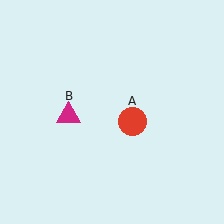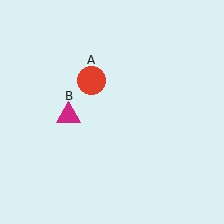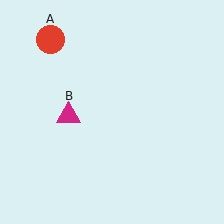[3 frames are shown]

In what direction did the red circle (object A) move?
The red circle (object A) moved up and to the left.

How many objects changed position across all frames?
1 object changed position: red circle (object A).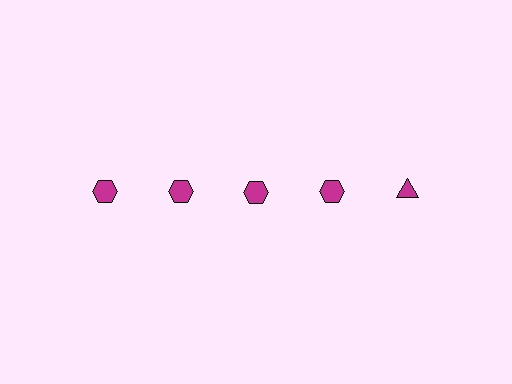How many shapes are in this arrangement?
There are 5 shapes arranged in a grid pattern.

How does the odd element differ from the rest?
It has a different shape: triangle instead of hexagon.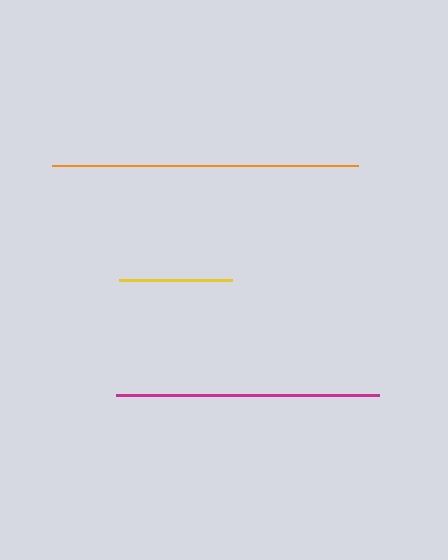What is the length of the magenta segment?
The magenta segment is approximately 263 pixels long.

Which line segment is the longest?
The orange line is the longest at approximately 305 pixels.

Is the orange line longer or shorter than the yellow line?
The orange line is longer than the yellow line.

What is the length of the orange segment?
The orange segment is approximately 305 pixels long.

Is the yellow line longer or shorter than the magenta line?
The magenta line is longer than the yellow line.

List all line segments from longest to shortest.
From longest to shortest: orange, magenta, yellow.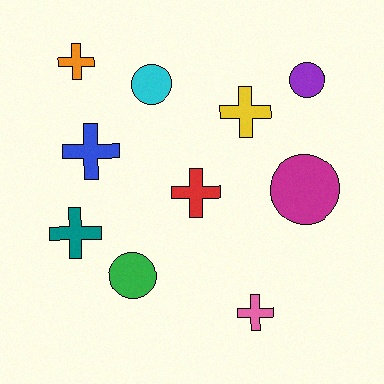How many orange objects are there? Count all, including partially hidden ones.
There is 1 orange object.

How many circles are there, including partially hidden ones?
There are 4 circles.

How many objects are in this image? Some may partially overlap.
There are 10 objects.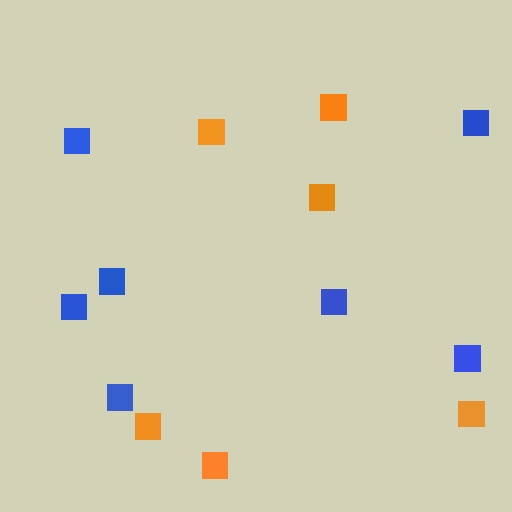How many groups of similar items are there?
There are 2 groups: one group of blue squares (7) and one group of orange squares (6).